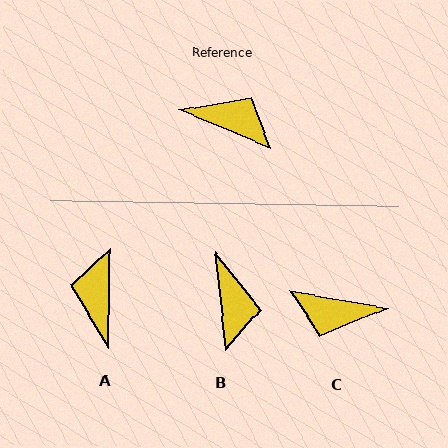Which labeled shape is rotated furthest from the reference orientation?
C, about 167 degrees away.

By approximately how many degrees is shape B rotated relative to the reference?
Approximately 62 degrees clockwise.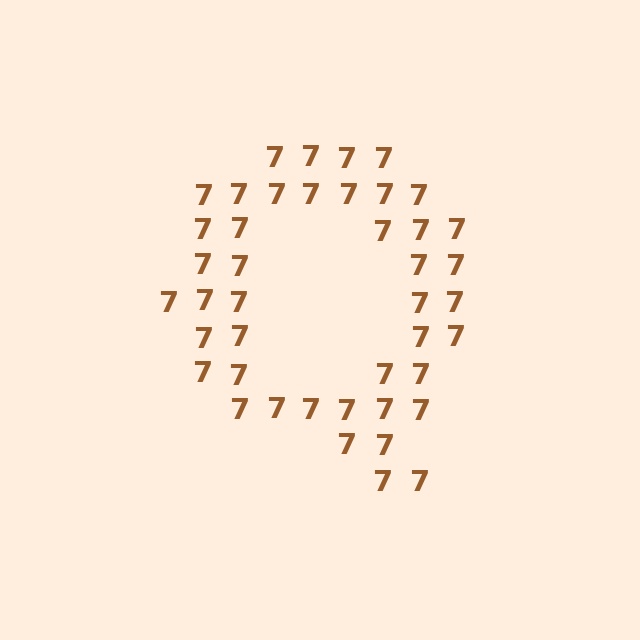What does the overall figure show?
The overall figure shows the letter Q.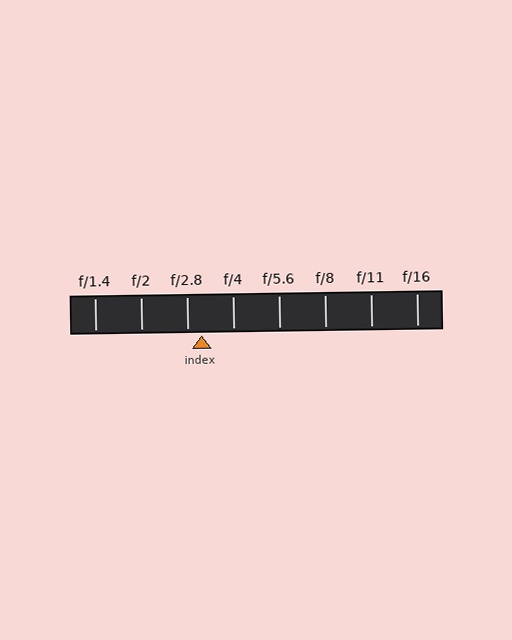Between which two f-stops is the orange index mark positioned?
The index mark is between f/2.8 and f/4.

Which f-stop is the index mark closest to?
The index mark is closest to f/2.8.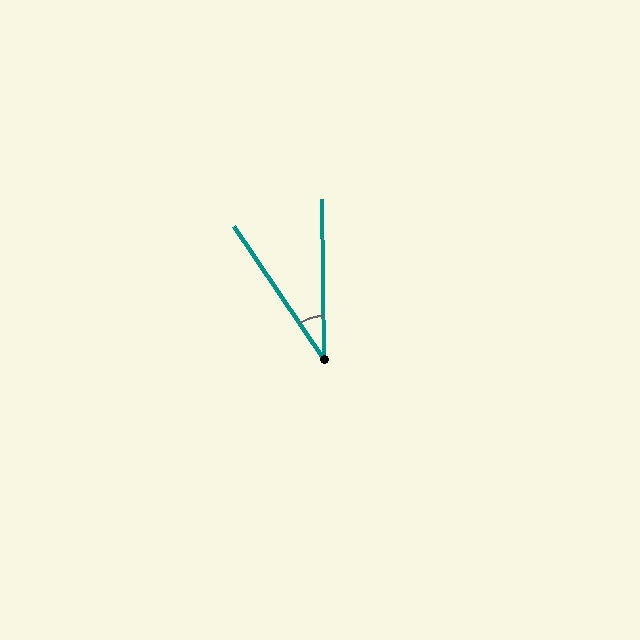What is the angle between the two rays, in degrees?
Approximately 34 degrees.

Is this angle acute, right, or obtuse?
It is acute.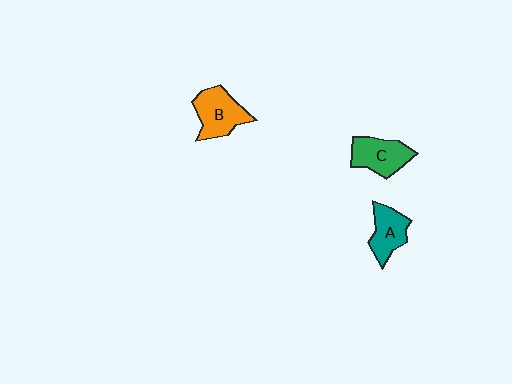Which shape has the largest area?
Shape B (orange).